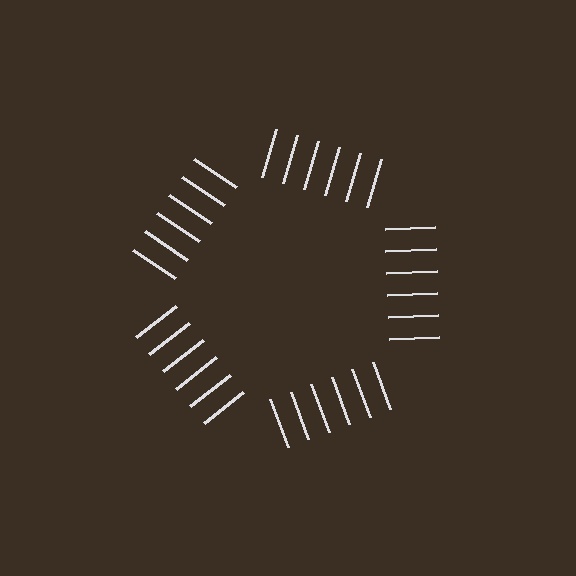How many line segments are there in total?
30 — 6 along each of the 5 edges.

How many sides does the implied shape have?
5 sides — the line-ends trace a pentagon.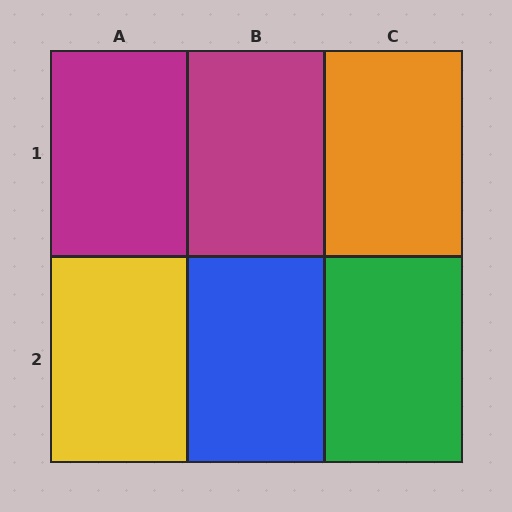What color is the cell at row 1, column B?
Magenta.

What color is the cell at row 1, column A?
Magenta.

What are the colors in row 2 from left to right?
Yellow, blue, green.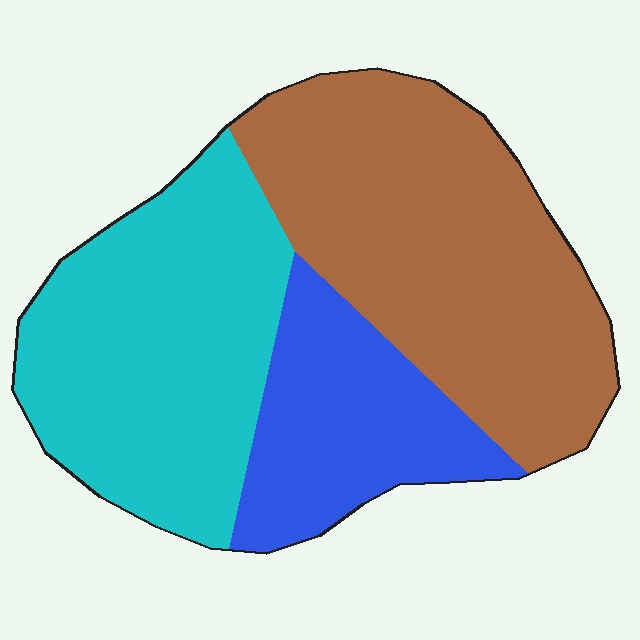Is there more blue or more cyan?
Cyan.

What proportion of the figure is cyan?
Cyan takes up about three eighths (3/8) of the figure.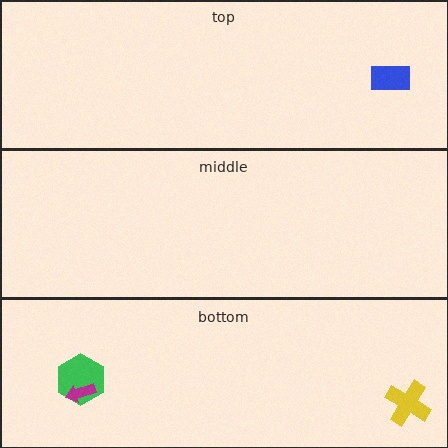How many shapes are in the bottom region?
3.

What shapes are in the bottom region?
The green hexagon, the yellow cross, the magenta arrow.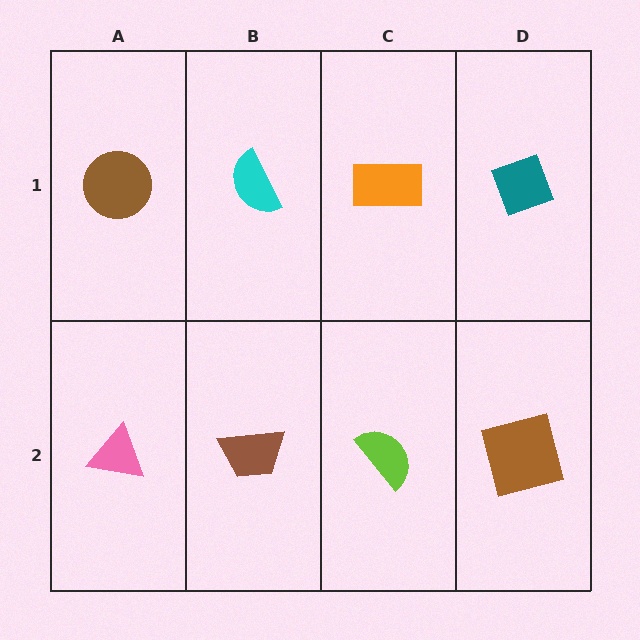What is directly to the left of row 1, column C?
A cyan semicircle.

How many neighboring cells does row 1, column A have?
2.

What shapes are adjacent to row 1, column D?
A brown square (row 2, column D), an orange rectangle (row 1, column C).